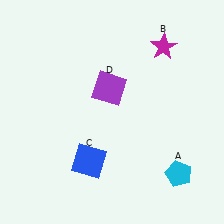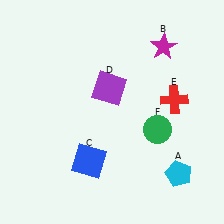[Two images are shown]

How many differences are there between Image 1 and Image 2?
There are 2 differences between the two images.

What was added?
A red cross (E), a green circle (F) were added in Image 2.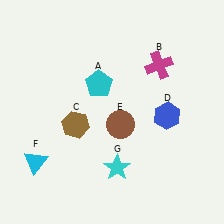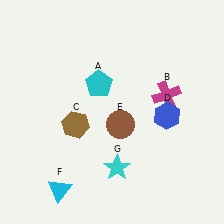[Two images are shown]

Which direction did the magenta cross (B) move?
The magenta cross (B) moved down.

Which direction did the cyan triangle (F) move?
The cyan triangle (F) moved down.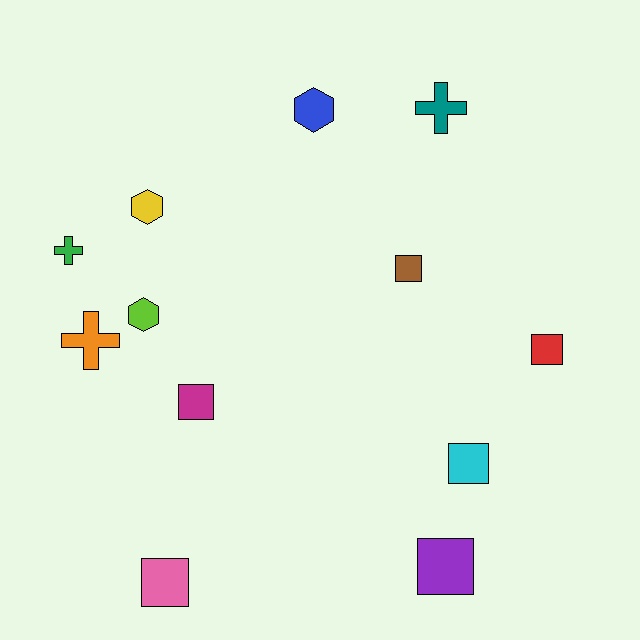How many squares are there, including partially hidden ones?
There are 6 squares.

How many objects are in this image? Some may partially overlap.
There are 12 objects.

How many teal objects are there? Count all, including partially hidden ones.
There is 1 teal object.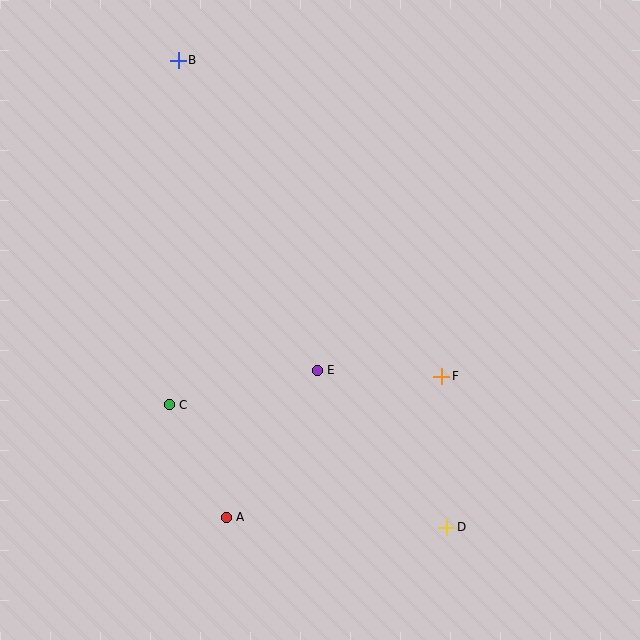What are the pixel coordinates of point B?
Point B is at (178, 60).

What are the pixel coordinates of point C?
Point C is at (169, 405).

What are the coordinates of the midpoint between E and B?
The midpoint between E and B is at (248, 215).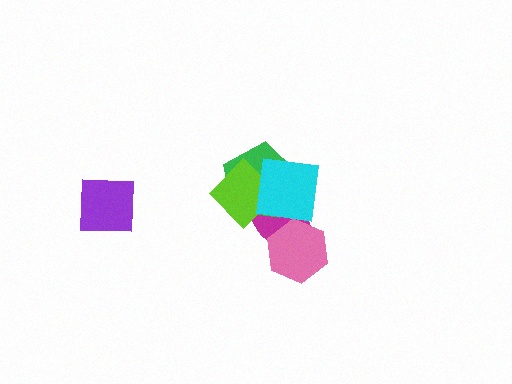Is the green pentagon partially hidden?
Yes, it is partially covered by another shape.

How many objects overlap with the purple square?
0 objects overlap with the purple square.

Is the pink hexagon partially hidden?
Yes, it is partially covered by another shape.